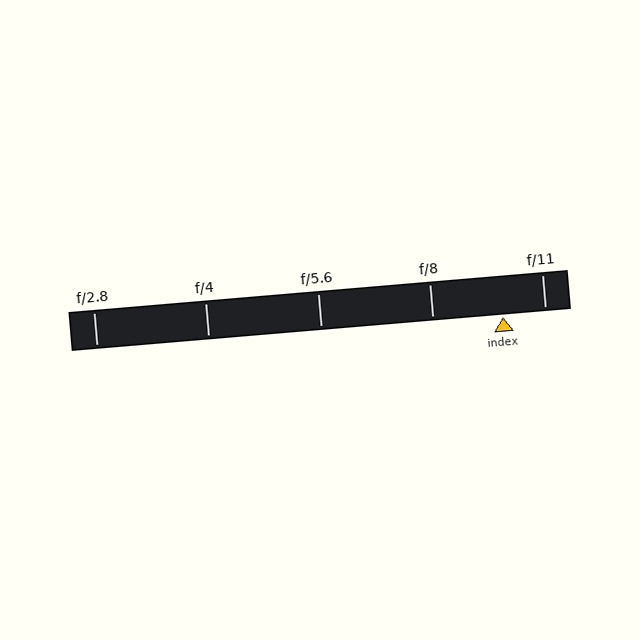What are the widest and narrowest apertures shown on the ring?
The widest aperture shown is f/2.8 and the narrowest is f/11.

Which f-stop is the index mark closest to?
The index mark is closest to f/11.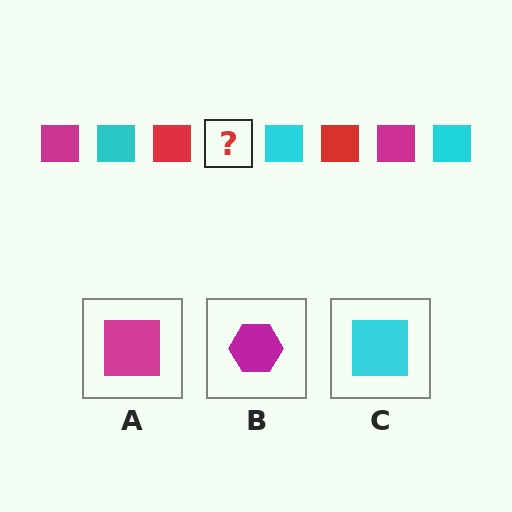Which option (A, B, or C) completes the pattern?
A.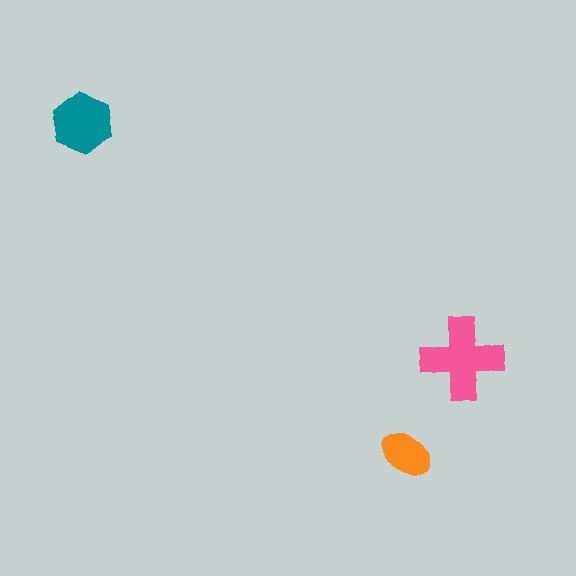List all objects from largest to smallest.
The pink cross, the teal hexagon, the orange ellipse.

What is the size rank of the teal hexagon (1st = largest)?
2nd.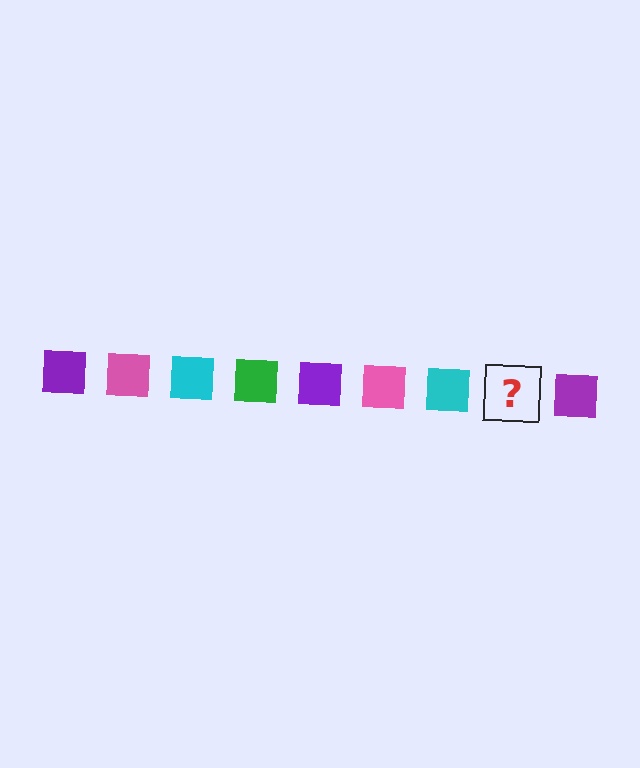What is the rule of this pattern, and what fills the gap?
The rule is that the pattern cycles through purple, pink, cyan, green squares. The gap should be filled with a green square.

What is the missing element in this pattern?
The missing element is a green square.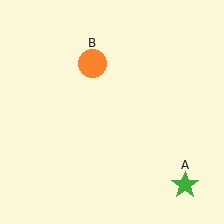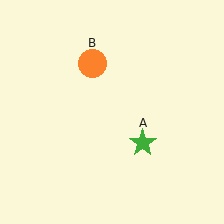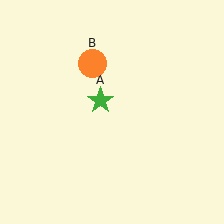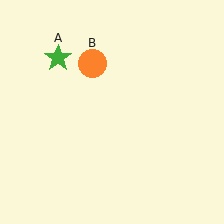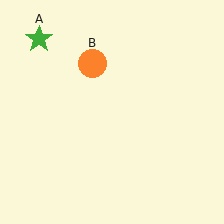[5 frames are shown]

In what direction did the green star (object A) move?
The green star (object A) moved up and to the left.